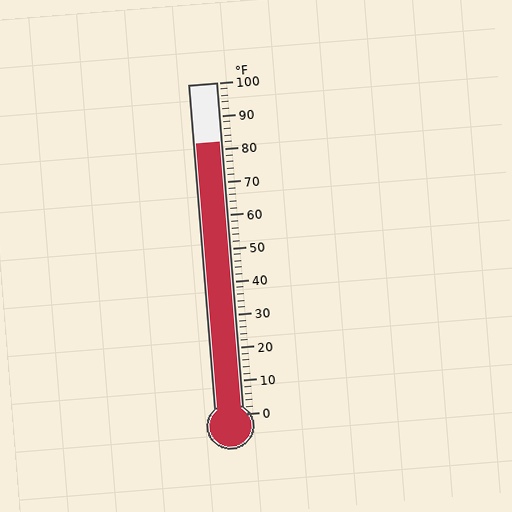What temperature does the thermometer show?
The thermometer shows approximately 82°F.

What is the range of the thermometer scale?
The thermometer scale ranges from 0°F to 100°F.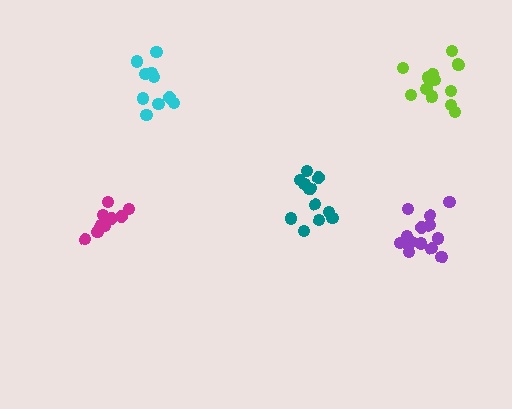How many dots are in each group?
Group 1: 10 dots, Group 2: 10 dots, Group 3: 12 dots, Group 4: 14 dots, Group 5: 14 dots (60 total).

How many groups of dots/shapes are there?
There are 5 groups.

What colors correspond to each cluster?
The clusters are colored: cyan, magenta, teal, lime, purple.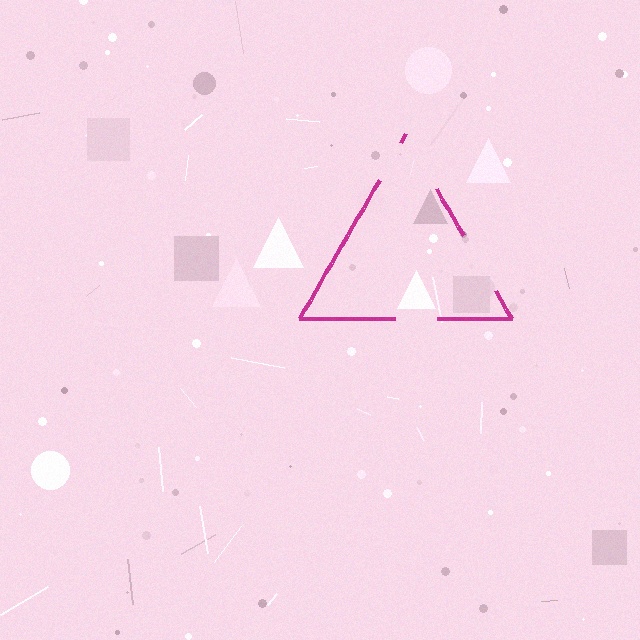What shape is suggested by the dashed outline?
The dashed outline suggests a triangle.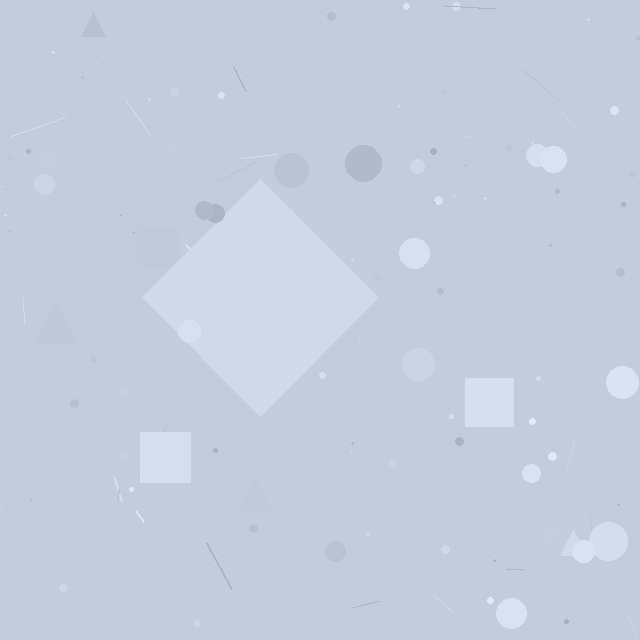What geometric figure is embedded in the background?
A diamond is embedded in the background.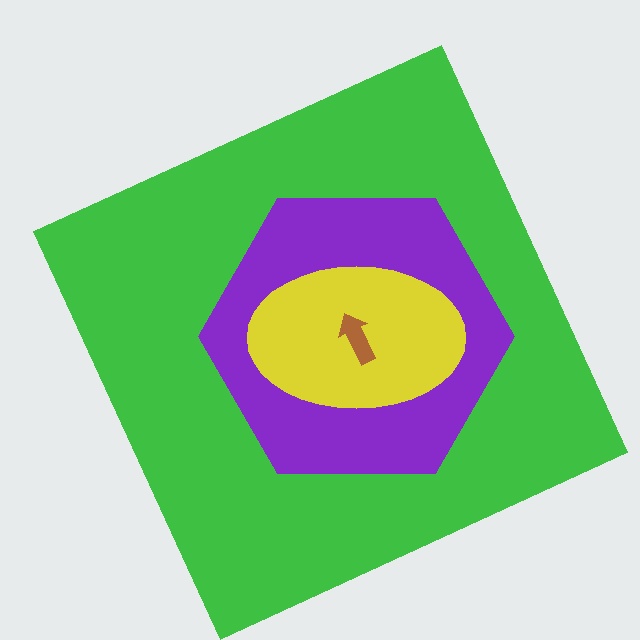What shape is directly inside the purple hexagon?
The yellow ellipse.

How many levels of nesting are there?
4.